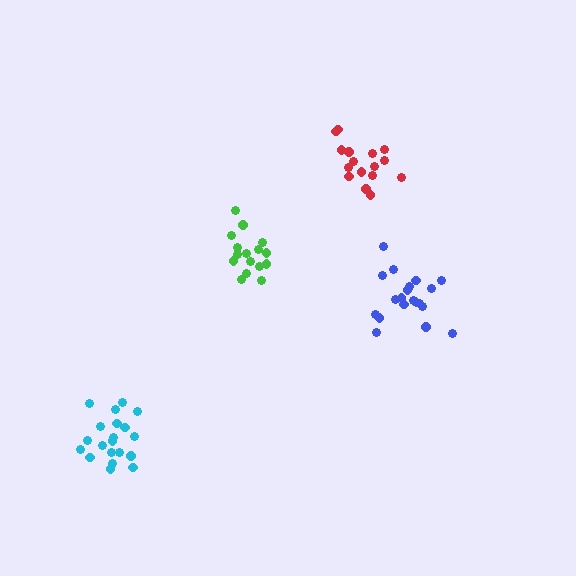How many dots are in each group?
Group 1: 20 dots, Group 2: 20 dots, Group 3: 16 dots, Group 4: 16 dots (72 total).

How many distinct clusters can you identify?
There are 4 distinct clusters.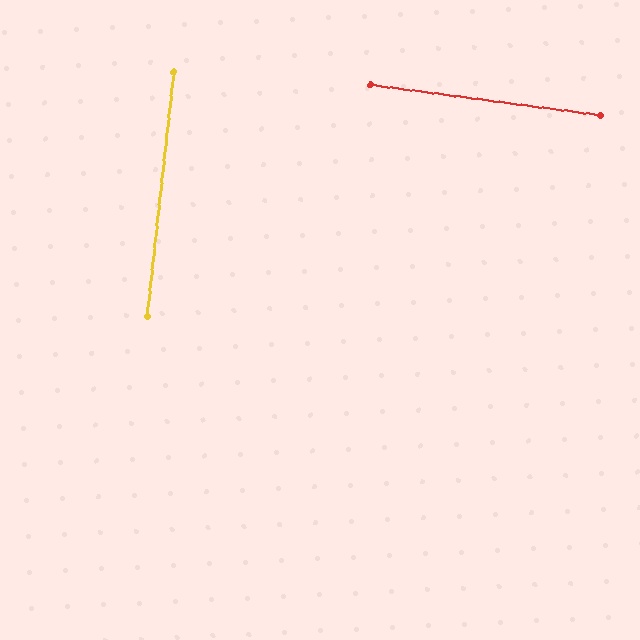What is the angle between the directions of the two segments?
Approximately 89 degrees.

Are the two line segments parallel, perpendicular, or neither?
Perpendicular — they meet at approximately 89°.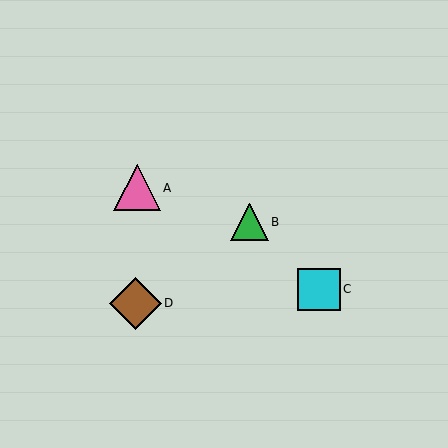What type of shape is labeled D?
Shape D is a brown diamond.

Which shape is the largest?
The brown diamond (labeled D) is the largest.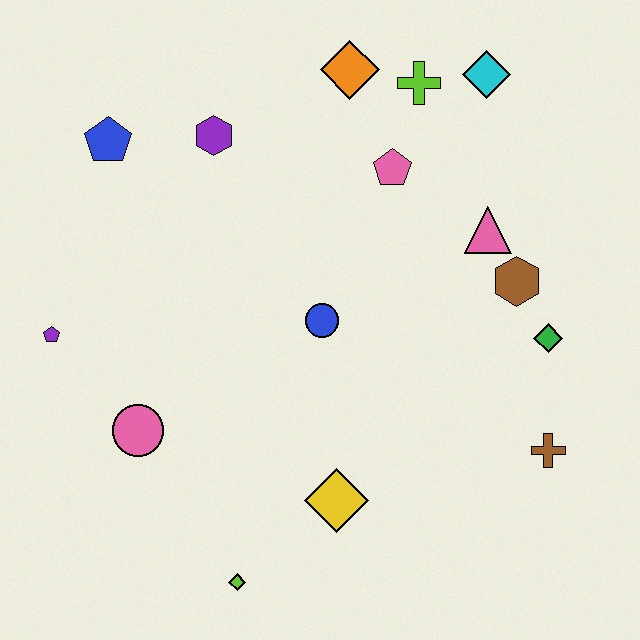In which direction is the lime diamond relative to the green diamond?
The lime diamond is to the left of the green diamond.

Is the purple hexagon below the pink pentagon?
No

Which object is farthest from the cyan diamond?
The lime diamond is farthest from the cyan diamond.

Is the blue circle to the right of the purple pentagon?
Yes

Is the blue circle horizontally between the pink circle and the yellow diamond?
Yes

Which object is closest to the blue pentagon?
The purple hexagon is closest to the blue pentagon.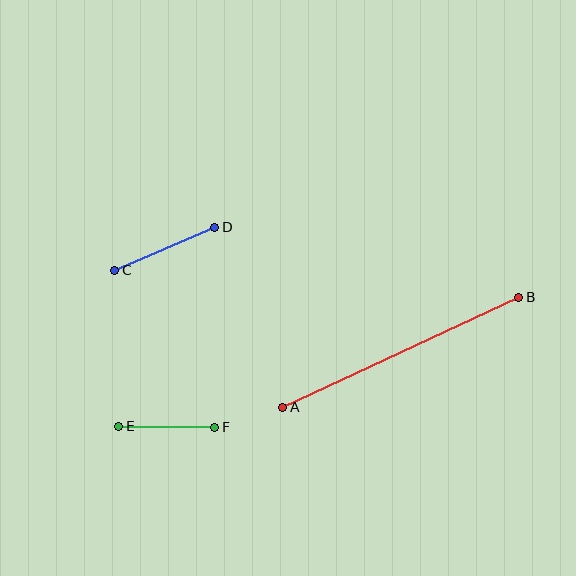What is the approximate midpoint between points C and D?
The midpoint is at approximately (165, 249) pixels.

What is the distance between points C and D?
The distance is approximately 109 pixels.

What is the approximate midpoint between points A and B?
The midpoint is at approximately (401, 352) pixels.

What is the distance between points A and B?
The distance is approximately 260 pixels.